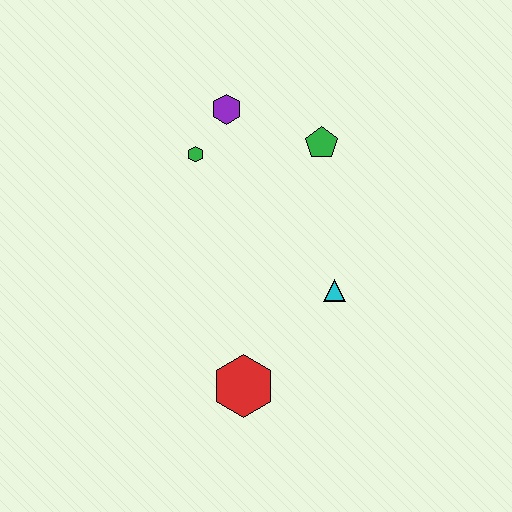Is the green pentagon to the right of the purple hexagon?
Yes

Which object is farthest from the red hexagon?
The purple hexagon is farthest from the red hexagon.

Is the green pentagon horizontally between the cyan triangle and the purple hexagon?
Yes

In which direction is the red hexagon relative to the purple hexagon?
The red hexagon is below the purple hexagon.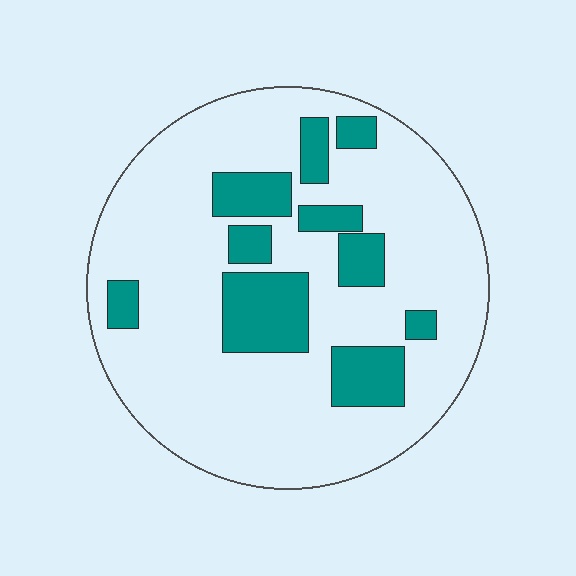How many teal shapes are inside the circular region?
10.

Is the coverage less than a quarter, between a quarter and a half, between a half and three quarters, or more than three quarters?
Less than a quarter.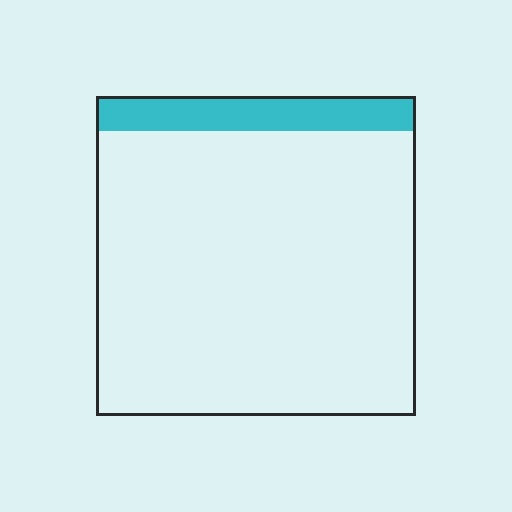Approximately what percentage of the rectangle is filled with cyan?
Approximately 10%.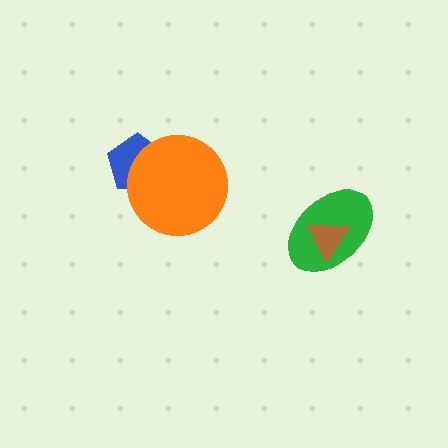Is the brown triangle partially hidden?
No, no other shape covers it.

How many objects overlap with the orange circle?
1 object overlaps with the orange circle.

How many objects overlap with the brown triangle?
1 object overlaps with the brown triangle.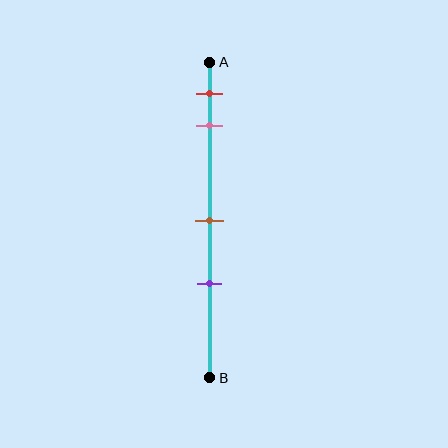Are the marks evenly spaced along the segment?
No, the marks are not evenly spaced.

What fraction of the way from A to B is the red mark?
The red mark is approximately 10% (0.1) of the way from A to B.